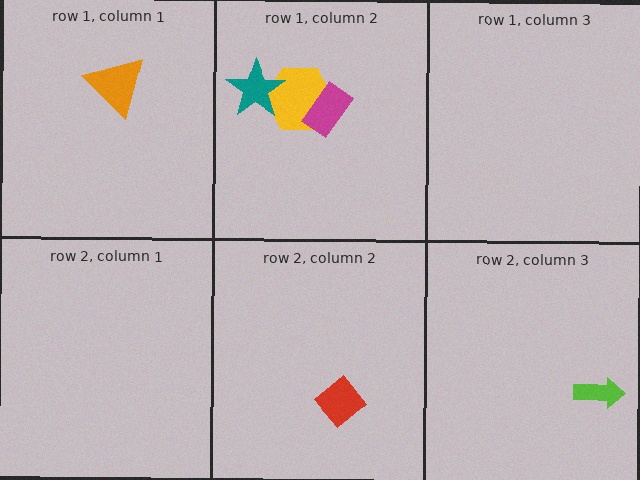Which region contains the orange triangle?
The row 1, column 1 region.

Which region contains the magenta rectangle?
The row 1, column 2 region.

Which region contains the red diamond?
The row 2, column 2 region.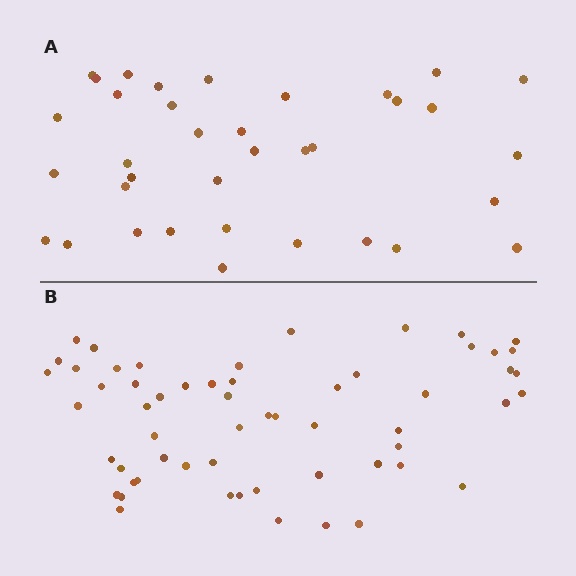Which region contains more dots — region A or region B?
Region B (the bottom region) has more dots.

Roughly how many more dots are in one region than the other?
Region B has approximately 20 more dots than region A.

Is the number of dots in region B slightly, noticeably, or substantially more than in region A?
Region B has substantially more. The ratio is roughly 1.6 to 1.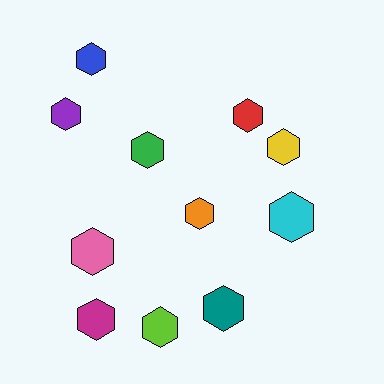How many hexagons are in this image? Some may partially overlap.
There are 11 hexagons.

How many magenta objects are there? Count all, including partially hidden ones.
There is 1 magenta object.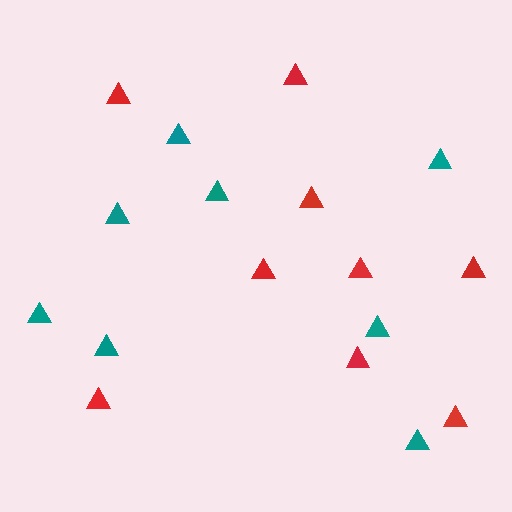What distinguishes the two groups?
There are 2 groups: one group of red triangles (9) and one group of teal triangles (8).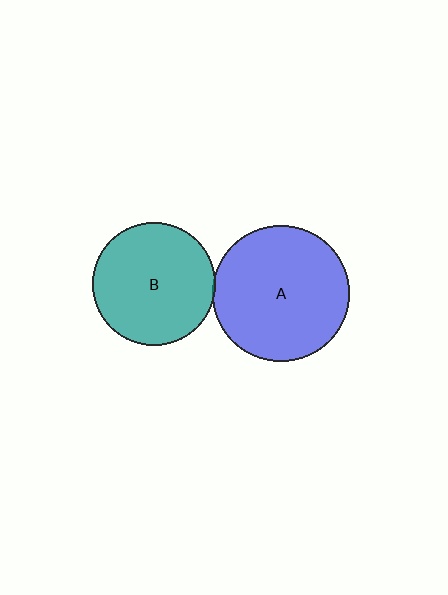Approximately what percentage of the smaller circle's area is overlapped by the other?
Approximately 5%.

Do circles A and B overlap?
Yes.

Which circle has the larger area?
Circle A (blue).